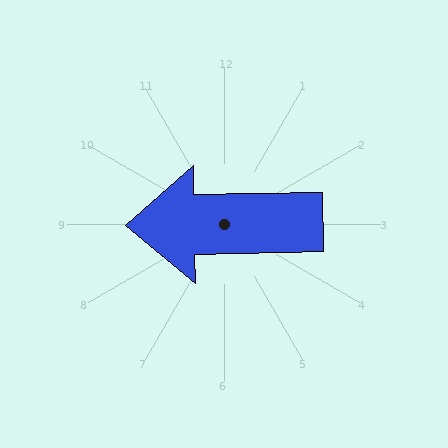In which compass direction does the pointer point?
West.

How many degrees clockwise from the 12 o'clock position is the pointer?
Approximately 269 degrees.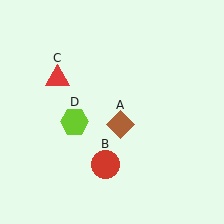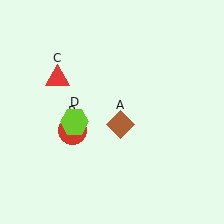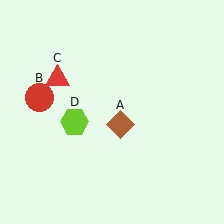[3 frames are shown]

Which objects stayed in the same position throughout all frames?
Brown diamond (object A) and red triangle (object C) and lime hexagon (object D) remained stationary.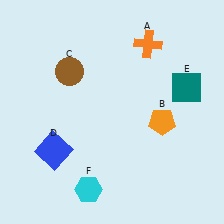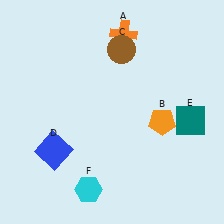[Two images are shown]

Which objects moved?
The objects that moved are: the orange cross (A), the brown circle (C), the teal square (E).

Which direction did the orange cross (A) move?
The orange cross (A) moved left.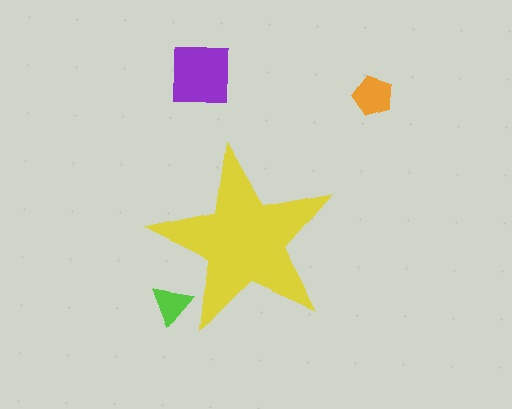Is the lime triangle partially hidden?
Yes, the lime triangle is partially hidden behind the yellow star.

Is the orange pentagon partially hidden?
No, the orange pentagon is fully visible.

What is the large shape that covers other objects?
A yellow star.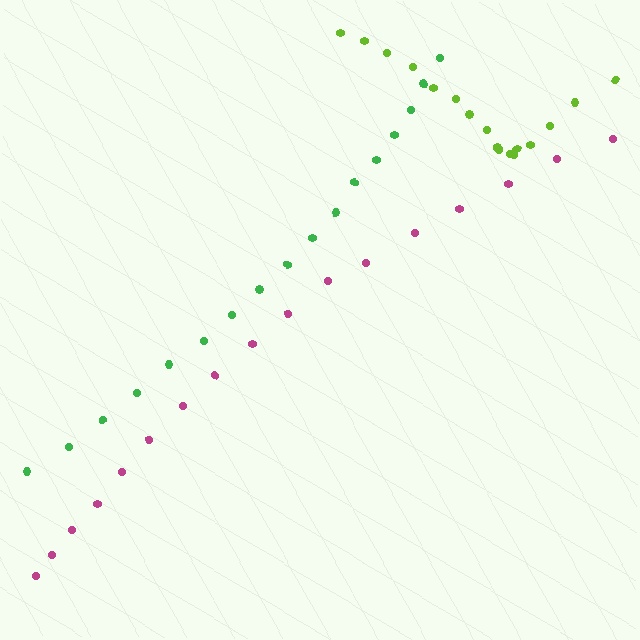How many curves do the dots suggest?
There are 3 distinct paths.